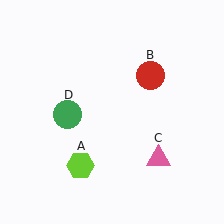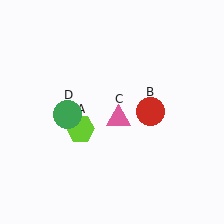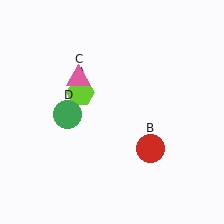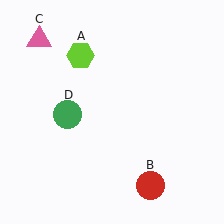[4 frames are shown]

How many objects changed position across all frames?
3 objects changed position: lime hexagon (object A), red circle (object B), pink triangle (object C).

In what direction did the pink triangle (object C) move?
The pink triangle (object C) moved up and to the left.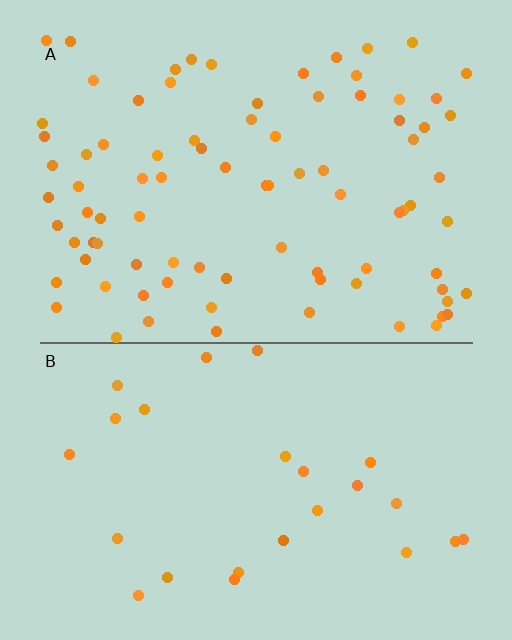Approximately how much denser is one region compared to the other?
Approximately 3.4× — region A over region B.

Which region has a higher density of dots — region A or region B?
A (the top).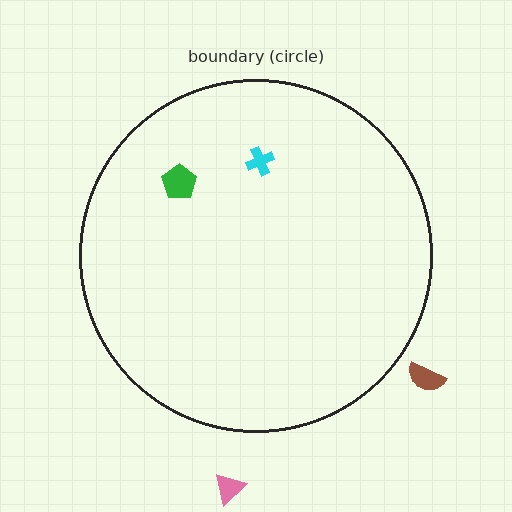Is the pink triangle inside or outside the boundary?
Outside.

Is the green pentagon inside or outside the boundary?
Inside.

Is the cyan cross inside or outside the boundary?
Inside.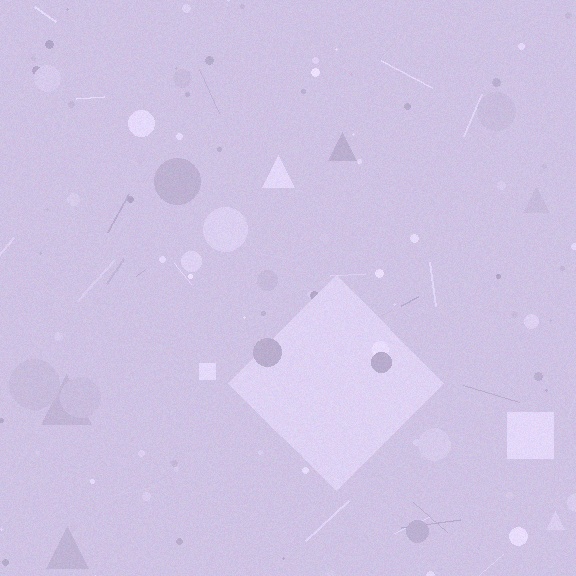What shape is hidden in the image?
A diamond is hidden in the image.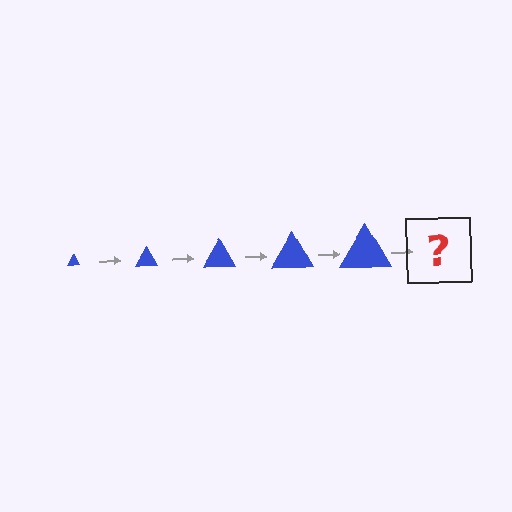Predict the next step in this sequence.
The next step is a blue triangle, larger than the previous one.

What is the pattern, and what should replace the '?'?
The pattern is that the triangle gets progressively larger each step. The '?' should be a blue triangle, larger than the previous one.